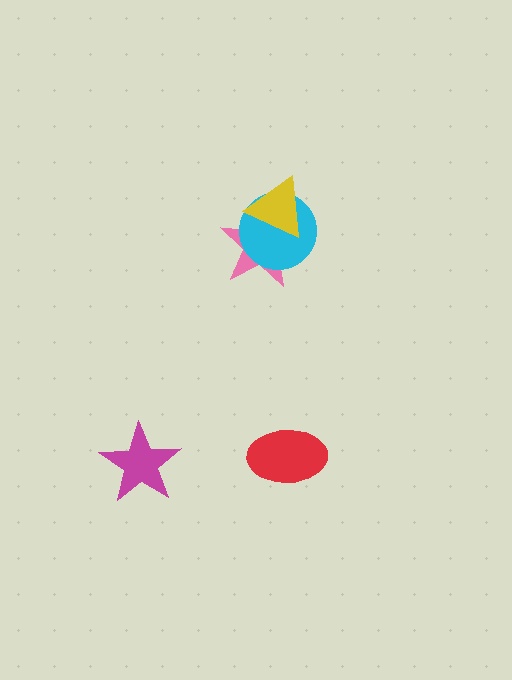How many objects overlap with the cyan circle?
2 objects overlap with the cyan circle.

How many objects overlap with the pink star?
2 objects overlap with the pink star.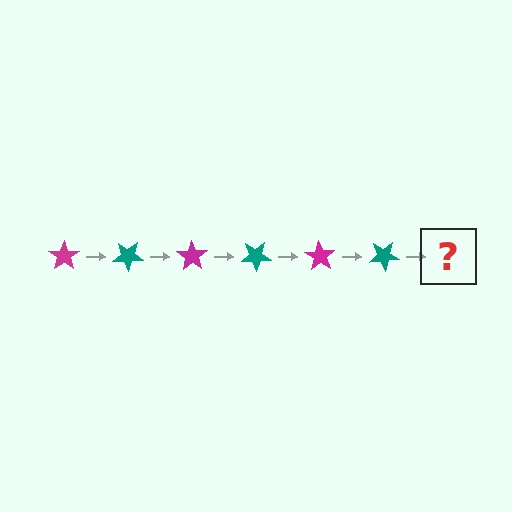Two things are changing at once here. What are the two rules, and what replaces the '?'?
The two rules are that it rotates 35 degrees each step and the color cycles through magenta and teal. The '?' should be a magenta star, rotated 210 degrees from the start.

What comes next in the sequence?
The next element should be a magenta star, rotated 210 degrees from the start.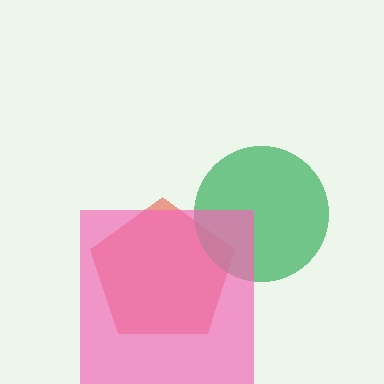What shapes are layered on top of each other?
The layered shapes are: a red pentagon, a green circle, a pink square.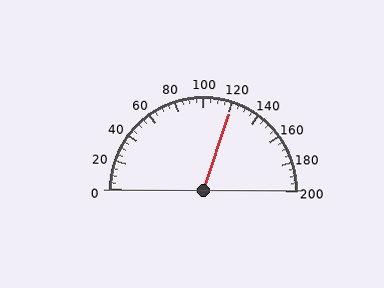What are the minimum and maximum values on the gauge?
The gauge ranges from 0 to 200.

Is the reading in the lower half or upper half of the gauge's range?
The reading is in the upper half of the range (0 to 200).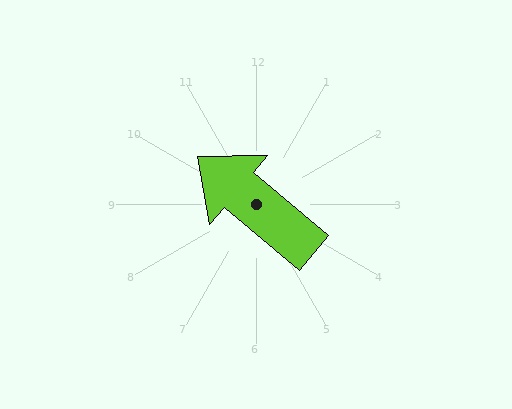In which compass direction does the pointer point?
Northwest.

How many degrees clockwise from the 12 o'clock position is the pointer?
Approximately 310 degrees.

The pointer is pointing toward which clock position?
Roughly 10 o'clock.